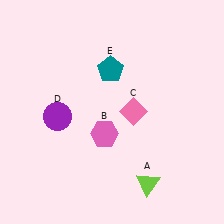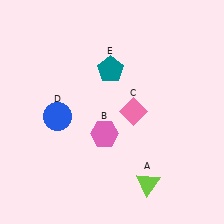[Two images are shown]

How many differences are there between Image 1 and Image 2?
There is 1 difference between the two images.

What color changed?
The circle (D) changed from purple in Image 1 to blue in Image 2.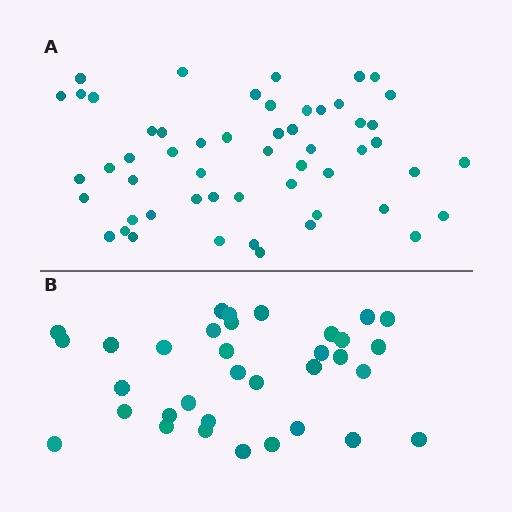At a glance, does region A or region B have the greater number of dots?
Region A (the top region) has more dots.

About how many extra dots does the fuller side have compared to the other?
Region A has approximately 20 more dots than region B.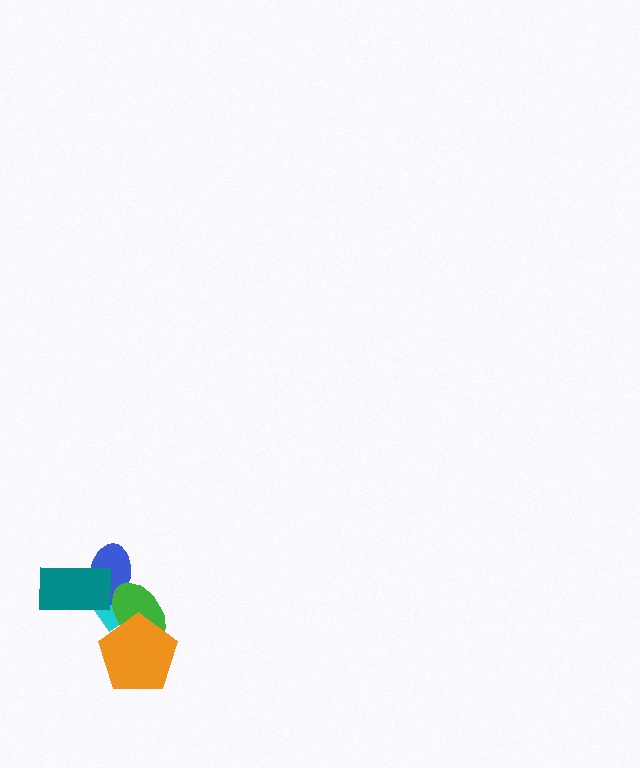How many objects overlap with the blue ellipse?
3 objects overlap with the blue ellipse.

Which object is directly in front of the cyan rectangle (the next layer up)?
The blue ellipse is directly in front of the cyan rectangle.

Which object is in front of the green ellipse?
The orange pentagon is in front of the green ellipse.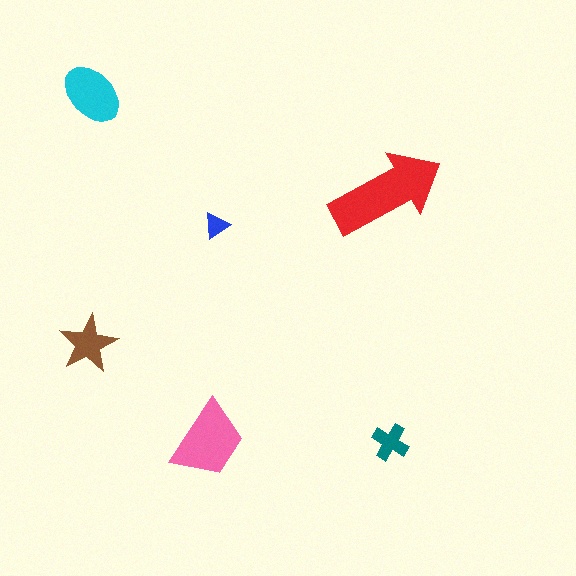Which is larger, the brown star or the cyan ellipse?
The cyan ellipse.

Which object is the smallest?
The blue triangle.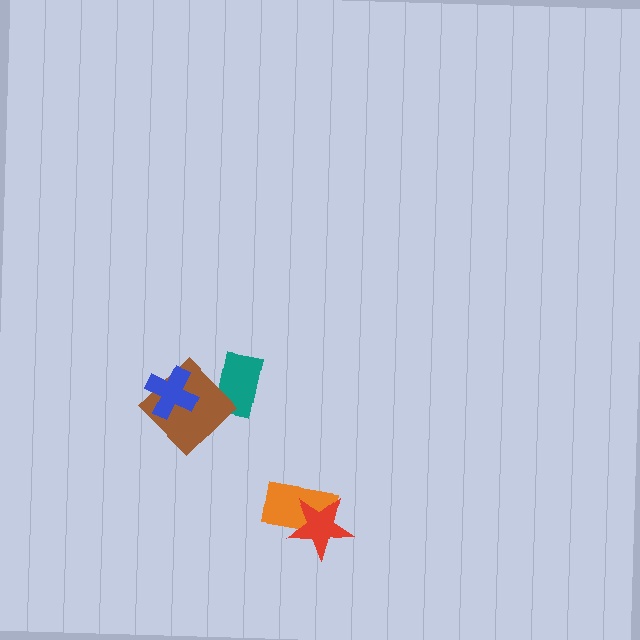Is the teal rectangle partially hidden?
Yes, it is partially covered by another shape.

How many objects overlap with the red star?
1 object overlaps with the red star.